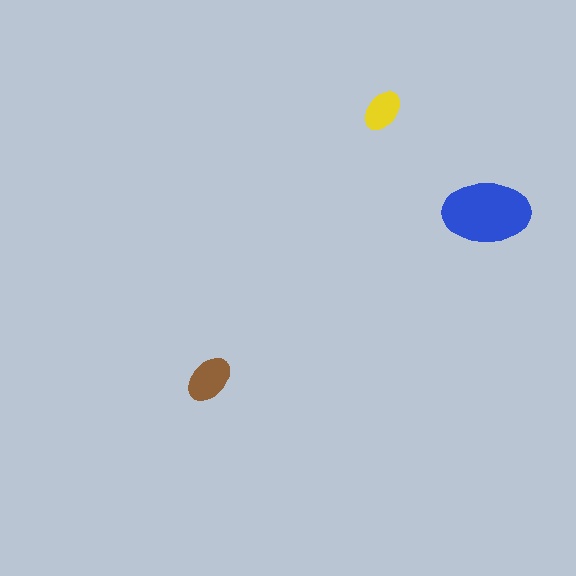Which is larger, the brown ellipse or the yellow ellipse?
The brown one.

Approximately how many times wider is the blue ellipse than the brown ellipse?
About 2 times wider.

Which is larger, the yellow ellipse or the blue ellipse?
The blue one.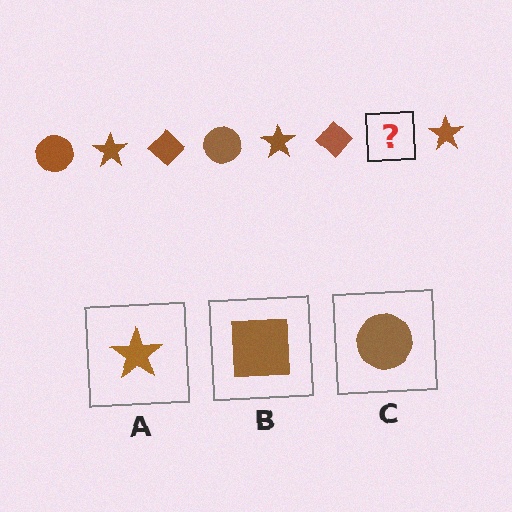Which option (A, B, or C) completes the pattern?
C.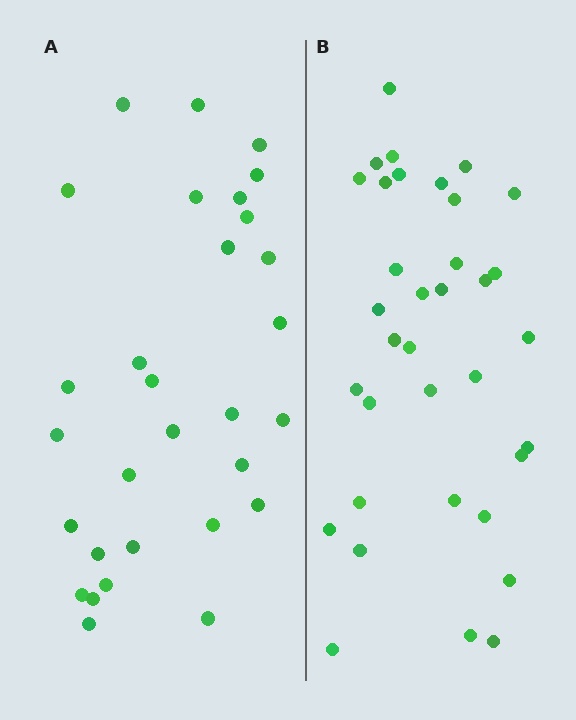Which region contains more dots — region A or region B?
Region B (the right region) has more dots.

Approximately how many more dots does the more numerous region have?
Region B has about 5 more dots than region A.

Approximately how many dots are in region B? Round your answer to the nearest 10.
About 40 dots. (The exact count is 35, which rounds to 40.)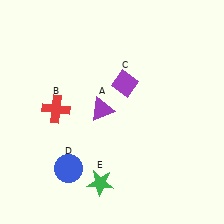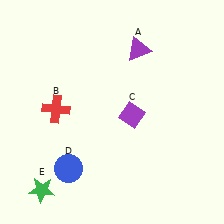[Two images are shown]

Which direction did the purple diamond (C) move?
The purple diamond (C) moved down.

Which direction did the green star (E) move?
The green star (E) moved left.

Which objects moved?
The objects that moved are: the purple triangle (A), the purple diamond (C), the green star (E).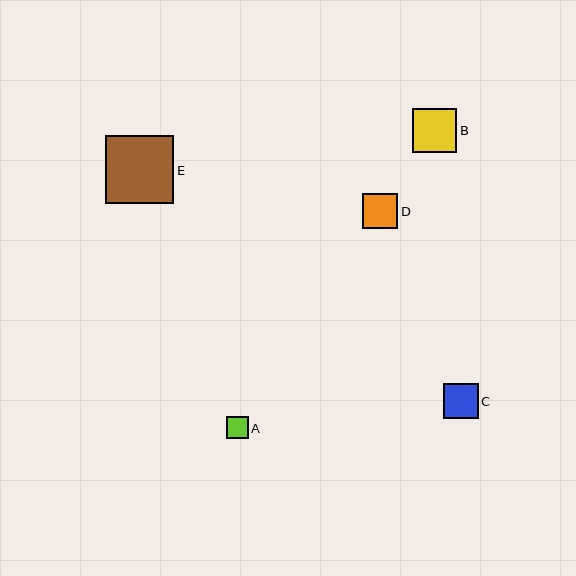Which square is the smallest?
Square A is the smallest with a size of approximately 22 pixels.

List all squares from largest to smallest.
From largest to smallest: E, B, D, C, A.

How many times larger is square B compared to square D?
Square B is approximately 1.3 times the size of square D.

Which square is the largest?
Square E is the largest with a size of approximately 68 pixels.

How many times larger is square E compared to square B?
Square E is approximately 1.5 times the size of square B.